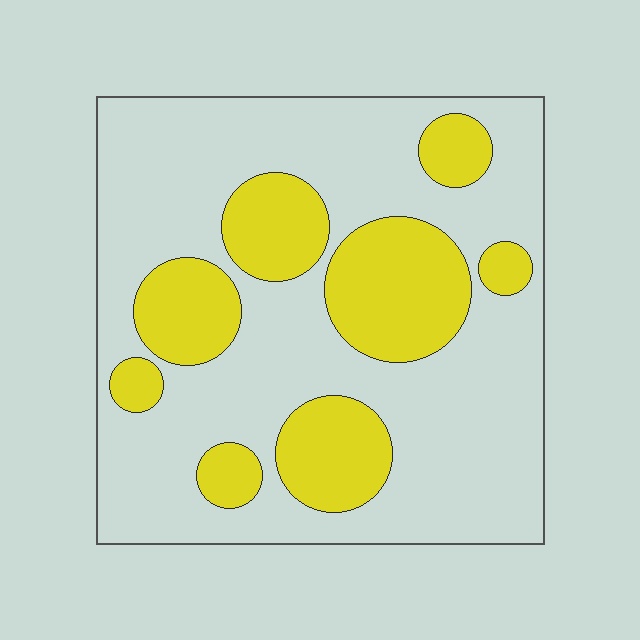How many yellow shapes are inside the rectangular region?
8.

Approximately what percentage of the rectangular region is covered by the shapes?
Approximately 30%.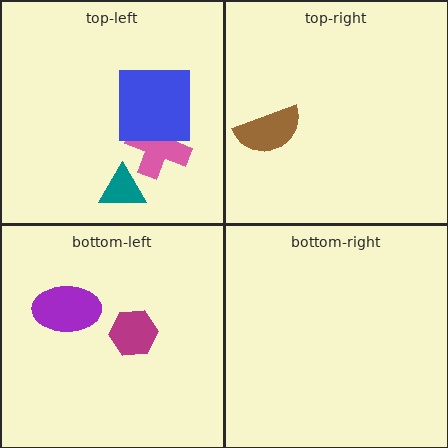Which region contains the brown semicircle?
The top-right region.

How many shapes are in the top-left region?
3.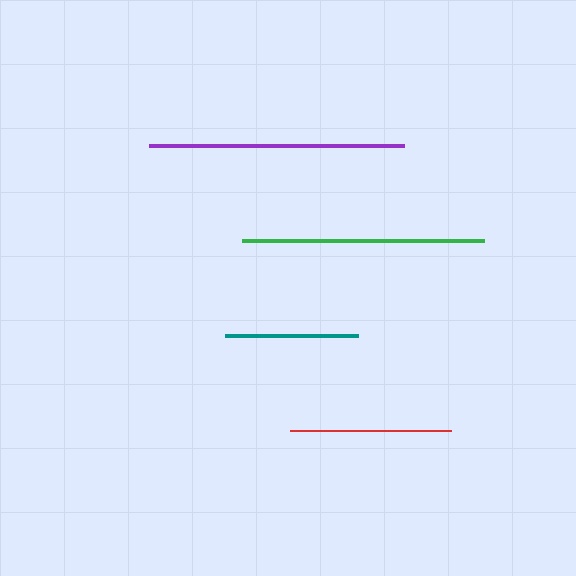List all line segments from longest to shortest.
From longest to shortest: purple, green, red, teal.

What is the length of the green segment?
The green segment is approximately 243 pixels long.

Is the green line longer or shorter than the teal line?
The green line is longer than the teal line.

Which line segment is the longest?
The purple line is the longest at approximately 254 pixels.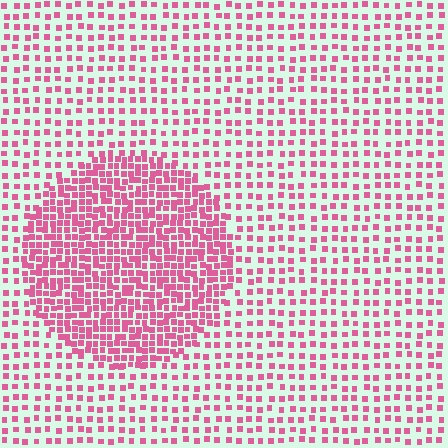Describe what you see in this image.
The image contains small pink elements arranged at two different densities. A circle-shaped region is visible where the elements are more densely packed than the surrounding area.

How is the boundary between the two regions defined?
The boundary is defined by a change in element density (approximately 2.2x ratio). All elements are the same color, size, and shape.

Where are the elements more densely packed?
The elements are more densely packed inside the circle boundary.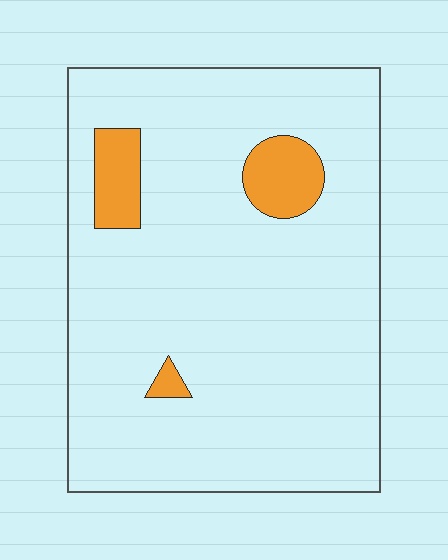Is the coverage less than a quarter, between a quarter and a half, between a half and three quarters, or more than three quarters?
Less than a quarter.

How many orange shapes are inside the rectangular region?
3.